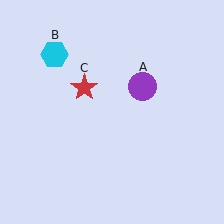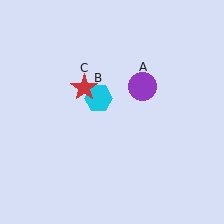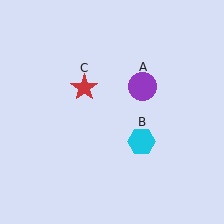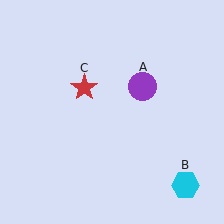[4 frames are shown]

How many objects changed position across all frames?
1 object changed position: cyan hexagon (object B).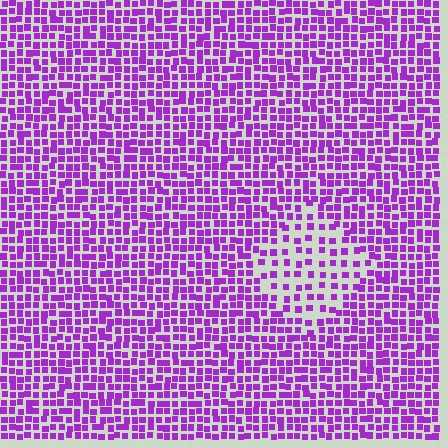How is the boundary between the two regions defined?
The boundary is defined by a change in element density (approximately 2.1x ratio). All elements are the same color, size, and shape.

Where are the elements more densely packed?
The elements are more densely packed outside the diamond boundary.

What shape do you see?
I see a diamond.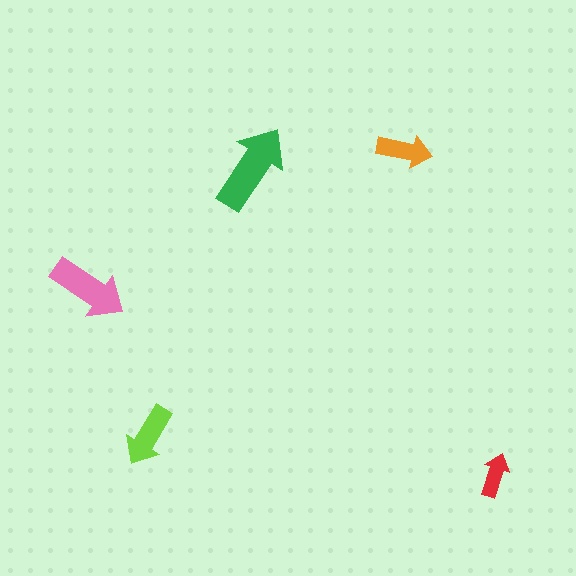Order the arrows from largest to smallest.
the green one, the pink one, the lime one, the orange one, the red one.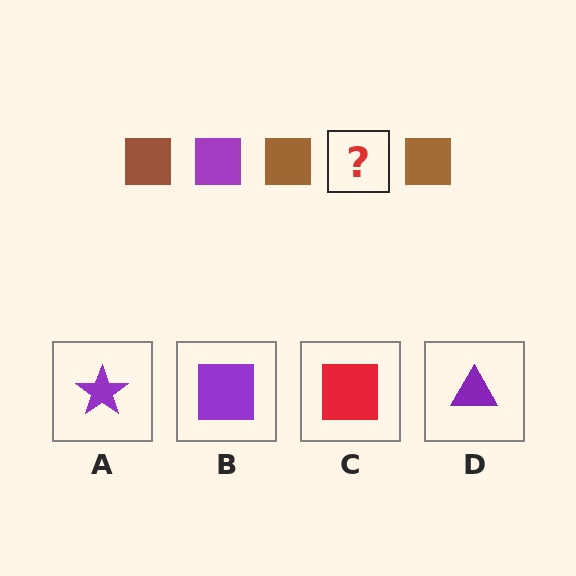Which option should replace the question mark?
Option B.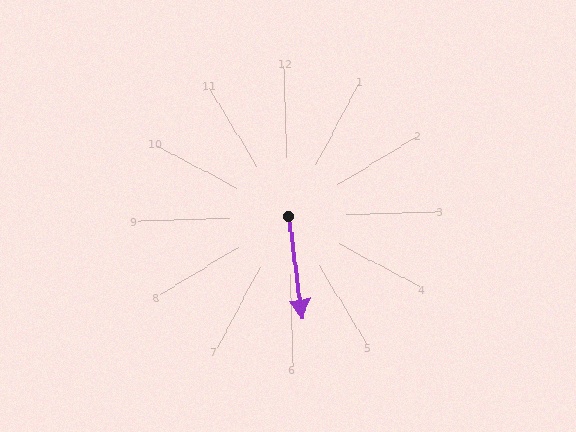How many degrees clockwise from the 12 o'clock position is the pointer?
Approximately 174 degrees.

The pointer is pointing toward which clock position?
Roughly 6 o'clock.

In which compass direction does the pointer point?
South.